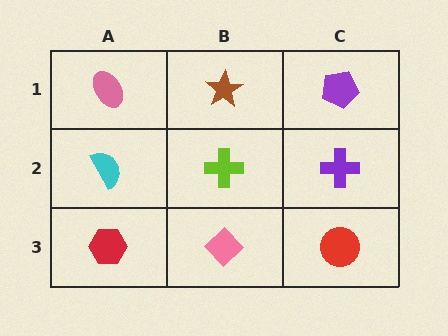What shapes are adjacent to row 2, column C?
A purple pentagon (row 1, column C), a red circle (row 3, column C), a lime cross (row 2, column B).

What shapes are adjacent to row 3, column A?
A cyan semicircle (row 2, column A), a pink diamond (row 3, column B).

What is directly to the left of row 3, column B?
A red hexagon.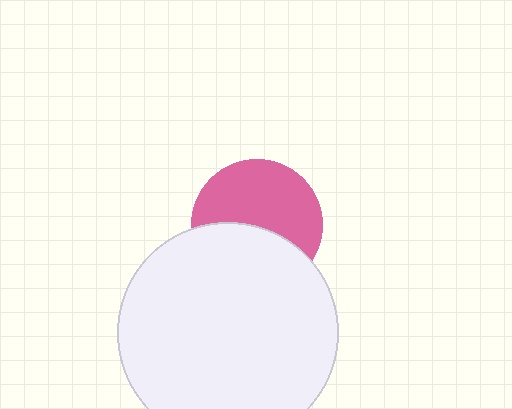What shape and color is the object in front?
The object in front is a white circle.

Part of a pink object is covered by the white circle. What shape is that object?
It is a circle.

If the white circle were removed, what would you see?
You would see the complete pink circle.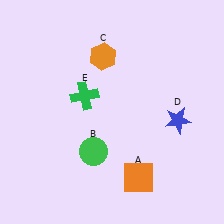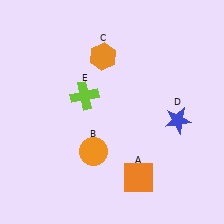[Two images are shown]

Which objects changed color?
B changed from green to orange. E changed from green to lime.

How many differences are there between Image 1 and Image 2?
There are 2 differences between the two images.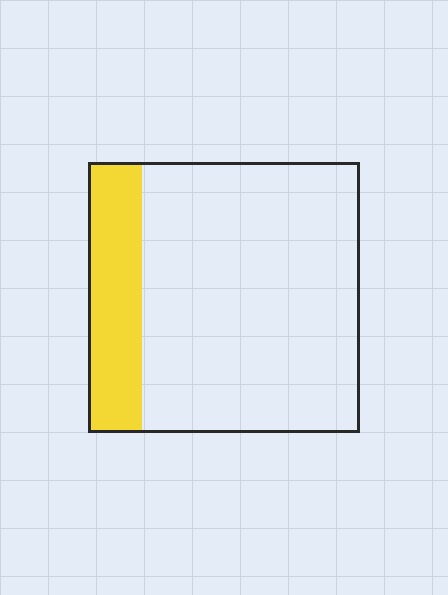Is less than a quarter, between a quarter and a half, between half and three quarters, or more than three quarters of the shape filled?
Less than a quarter.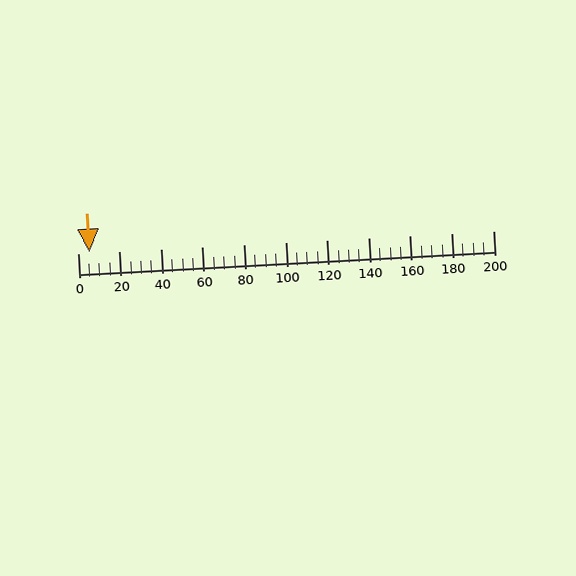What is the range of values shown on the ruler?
The ruler shows values from 0 to 200.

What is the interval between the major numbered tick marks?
The major tick marks are spaced 20 units apart.